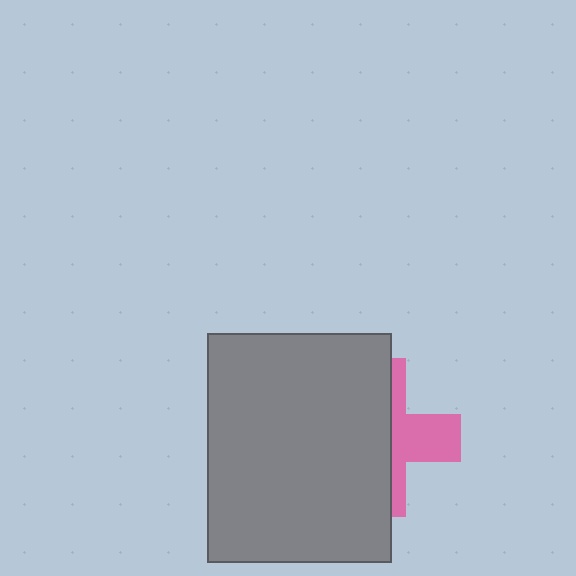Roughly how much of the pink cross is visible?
A small part of it is visible (roughly 38%).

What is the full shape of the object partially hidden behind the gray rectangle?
The partially hidden object is a pink cross.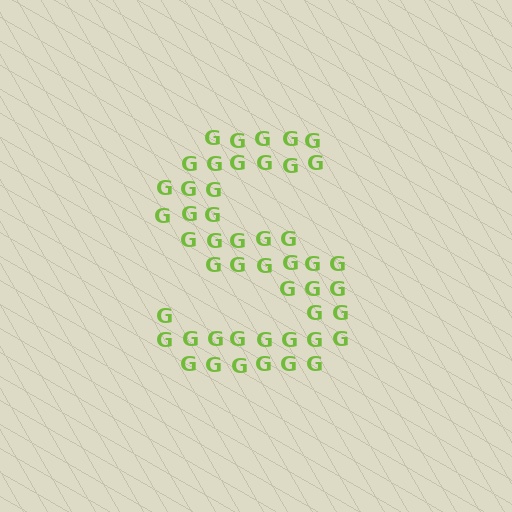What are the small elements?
The small elements are letter G's.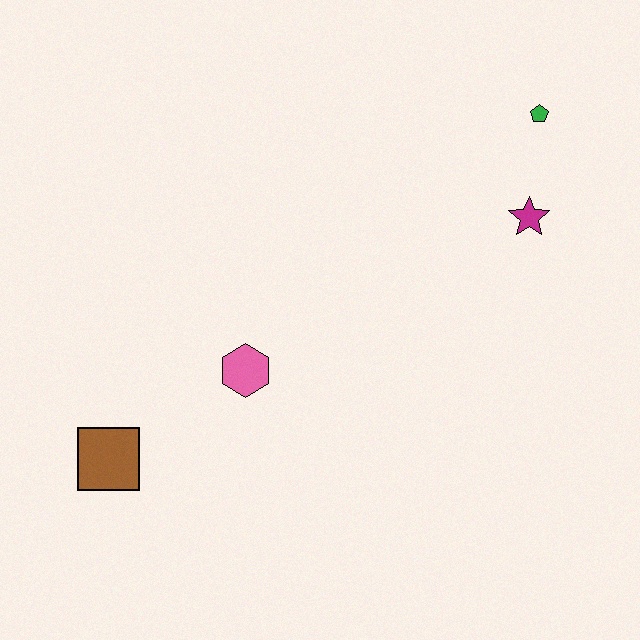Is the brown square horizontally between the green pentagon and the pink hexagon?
No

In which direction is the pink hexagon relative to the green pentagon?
The pink hexagon is to the left of the green pentagon.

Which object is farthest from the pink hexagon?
The green pentagon is farthest from the pink hexagon.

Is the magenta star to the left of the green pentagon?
Yes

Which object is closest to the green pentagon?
The magenta star is closest to the green pentagon.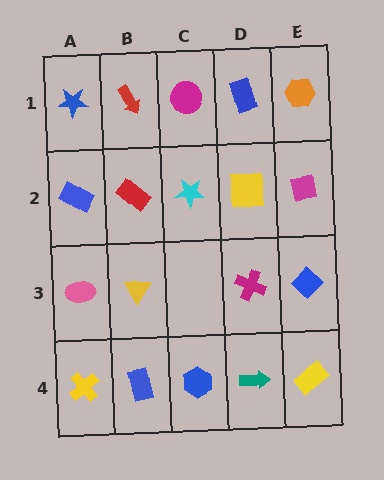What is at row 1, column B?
A red arrow.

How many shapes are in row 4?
5 shapes.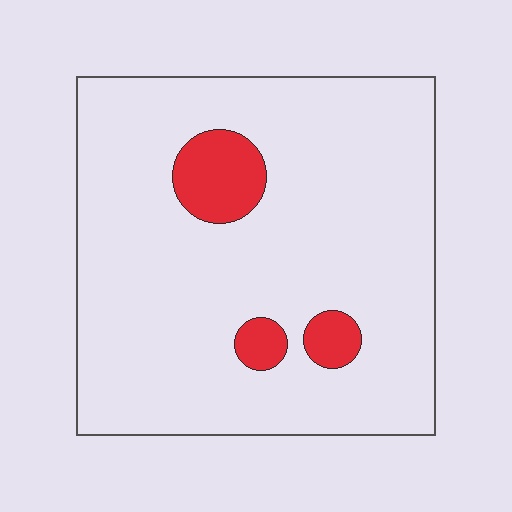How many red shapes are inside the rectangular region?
3.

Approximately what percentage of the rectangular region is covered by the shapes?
Approximately 10%.